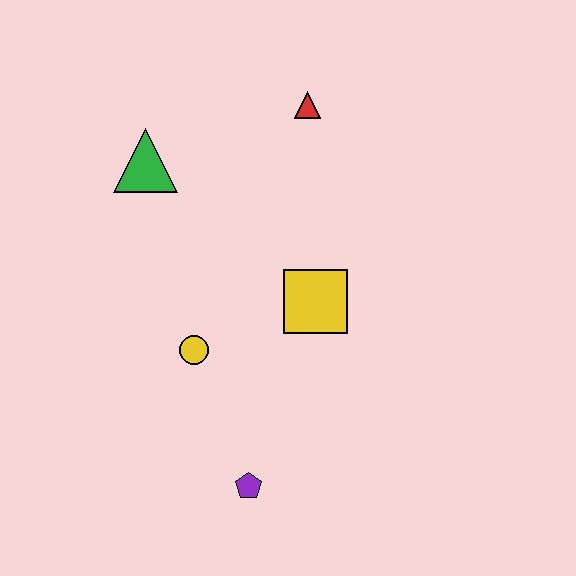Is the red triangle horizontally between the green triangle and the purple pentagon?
No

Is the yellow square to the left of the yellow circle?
No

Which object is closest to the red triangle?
The green triangle is closest to the red triangle.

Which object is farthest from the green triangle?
The purple pentagon is farthest from the green triangle.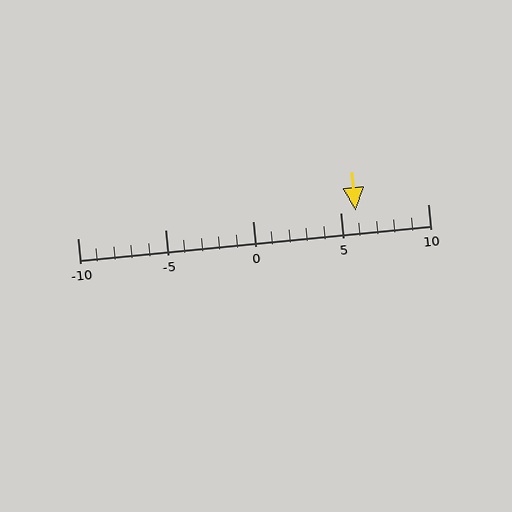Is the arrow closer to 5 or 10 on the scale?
The arrow is closer to 5.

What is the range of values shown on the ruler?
The ruler shows values from -10 to 10.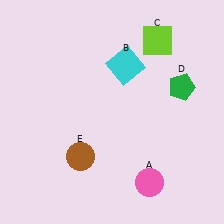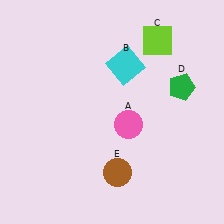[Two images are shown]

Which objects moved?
The objects that moved are: the pink circle (A), the brown circle (E).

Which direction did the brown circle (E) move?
The brown circle (E) moved right.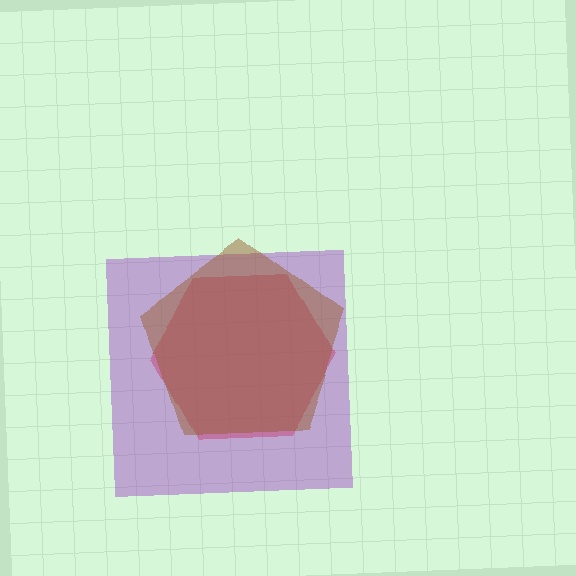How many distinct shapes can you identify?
There are 3 distinct shapes: a red hexagon, a purple square, a brown pentagon.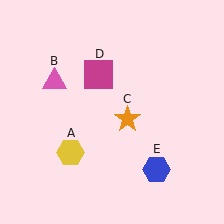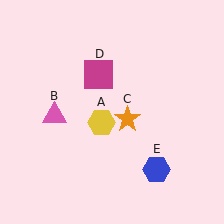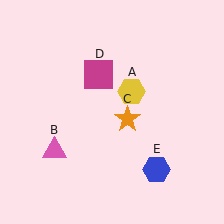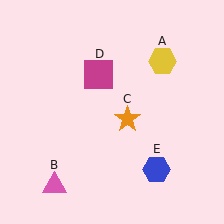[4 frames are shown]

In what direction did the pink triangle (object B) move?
The pink triangle (object B) moved down.